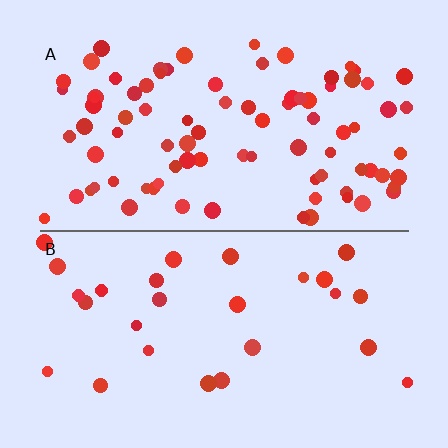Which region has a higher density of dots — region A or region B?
A (the top).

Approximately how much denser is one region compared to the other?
Approximately 3.1× — region A over region B.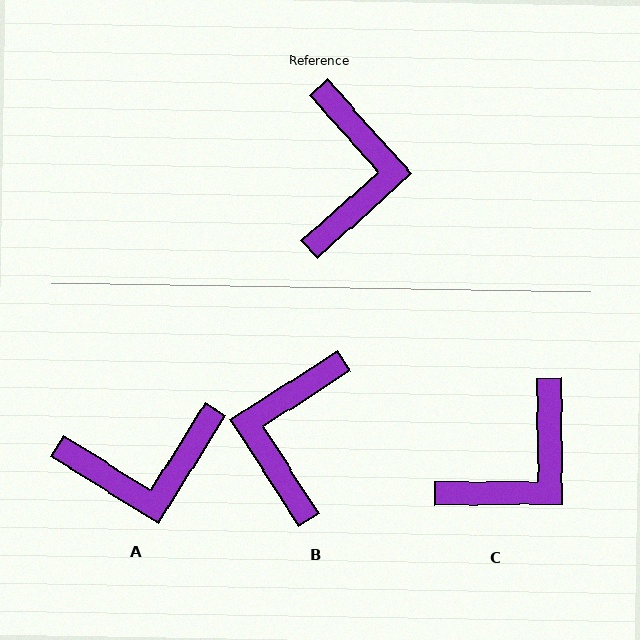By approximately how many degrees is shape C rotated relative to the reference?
Approximately 41 degrees clockwise.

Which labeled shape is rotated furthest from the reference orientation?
B, about 171 degrees away.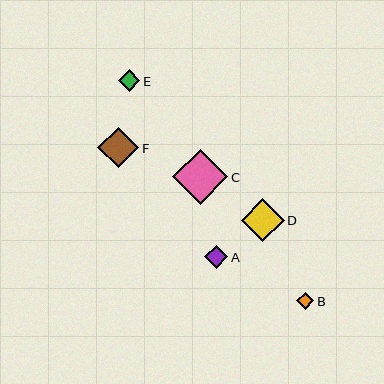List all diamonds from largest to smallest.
From largest to smallest: C, D, F, A, E, B.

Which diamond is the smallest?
Diamond B is the smallest with a size of approximately 17 pixels.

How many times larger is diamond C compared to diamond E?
Diamond C is approximately 2.6 times the size of diamond E.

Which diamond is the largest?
Diamond C is the largest with a size of approximately 55 pixels.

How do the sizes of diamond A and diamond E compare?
Diamond A and diamond E are approximately the same size.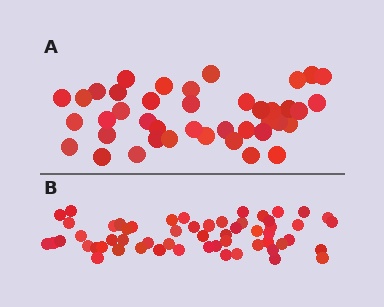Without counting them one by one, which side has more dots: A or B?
Region B (the bottom region) has more dots.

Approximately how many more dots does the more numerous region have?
Region B has approximately 15 more dots than region A.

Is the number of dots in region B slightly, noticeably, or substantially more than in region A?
Region B has noticeably more, but not dramatically so. The ratio is roughly 1.4 to 1.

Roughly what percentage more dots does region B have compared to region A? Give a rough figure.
About 40% more.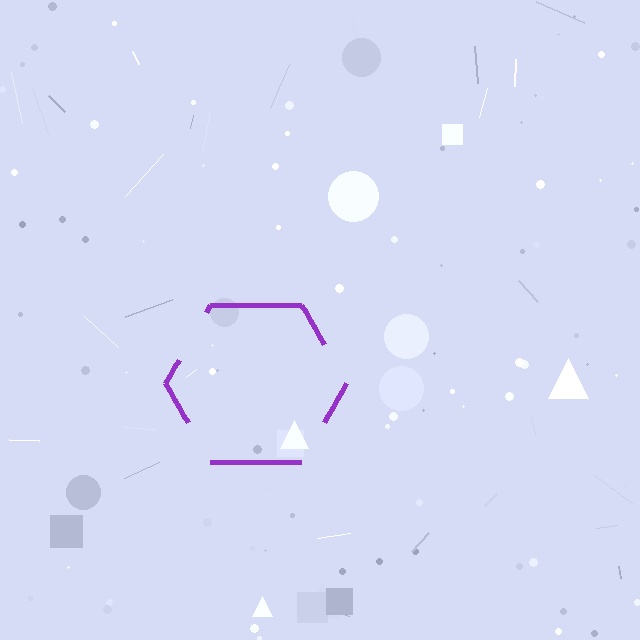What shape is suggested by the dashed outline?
The dashed outline suggests a hexagon.